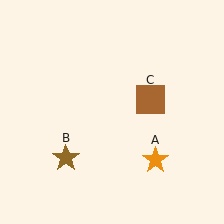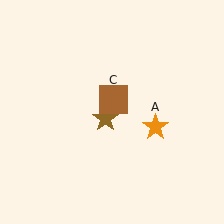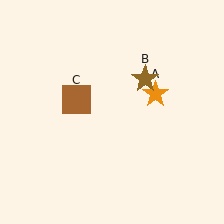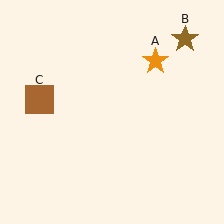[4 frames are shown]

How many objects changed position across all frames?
3 objects changed position: orange star (object A), brown star (object B), brown square (object C).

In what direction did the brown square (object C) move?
The brown square (object C) moved left.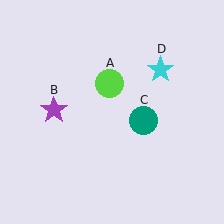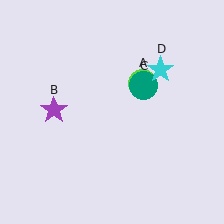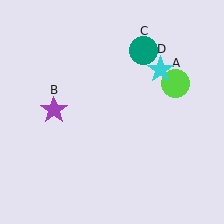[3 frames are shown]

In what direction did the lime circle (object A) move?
The lime circle (object A) moved right.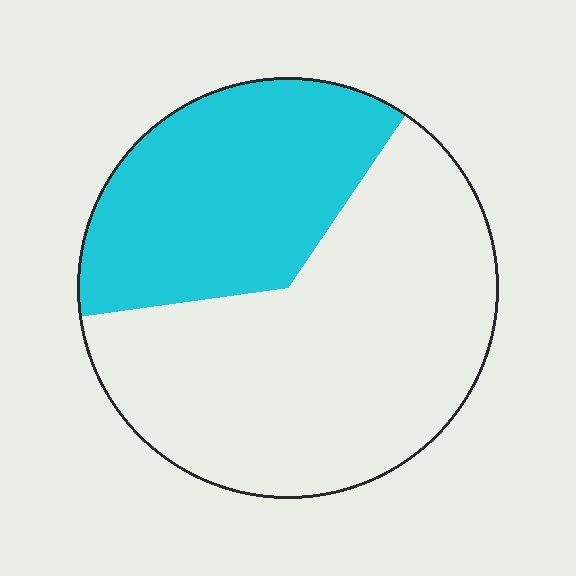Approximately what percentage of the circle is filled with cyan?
Approximately 35%.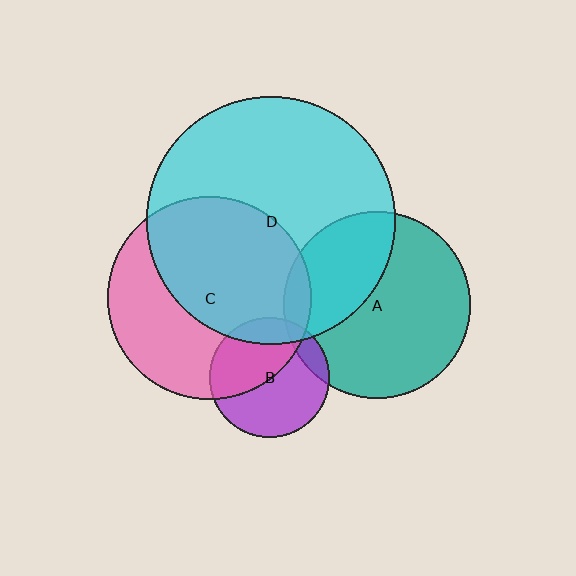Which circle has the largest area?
Circle D (cyan).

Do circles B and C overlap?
Yes.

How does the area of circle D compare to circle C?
Approximately 1.5 times.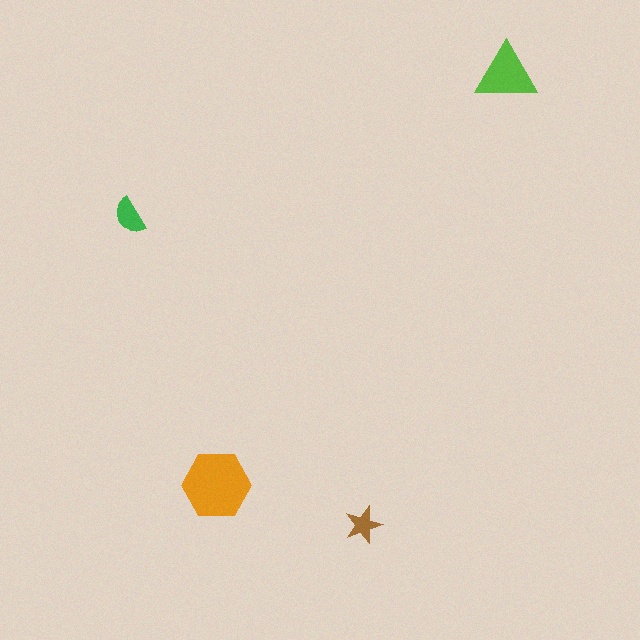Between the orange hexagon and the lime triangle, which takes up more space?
The orange hexagon.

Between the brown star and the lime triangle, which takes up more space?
The lime triangle.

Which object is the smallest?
The brown star.